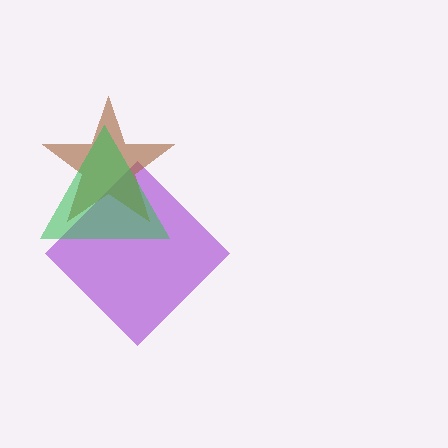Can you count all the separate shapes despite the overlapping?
Yes, there are 3 separate shapes.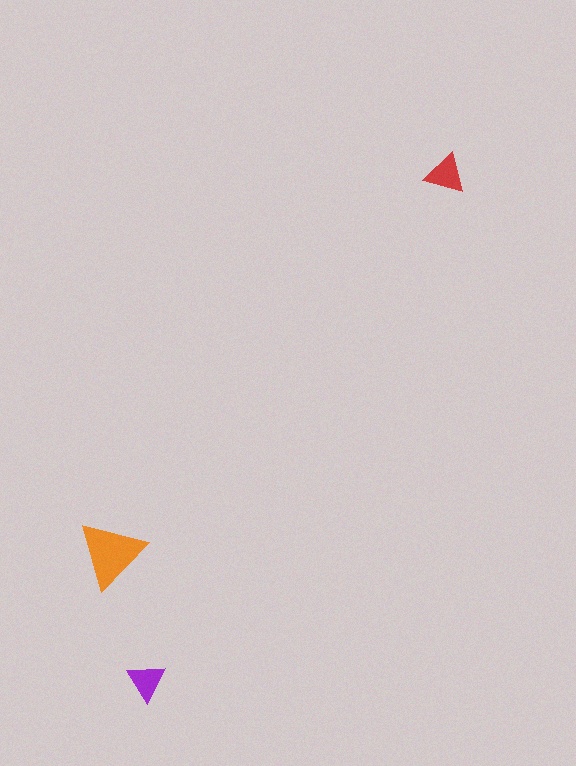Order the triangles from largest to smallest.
the orange one, the red one, the purple one.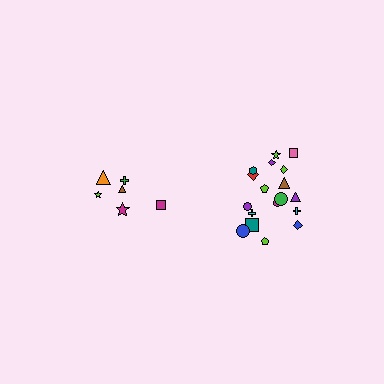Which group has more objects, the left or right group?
The right group.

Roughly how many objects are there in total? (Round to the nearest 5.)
Roughly 25 objects in total.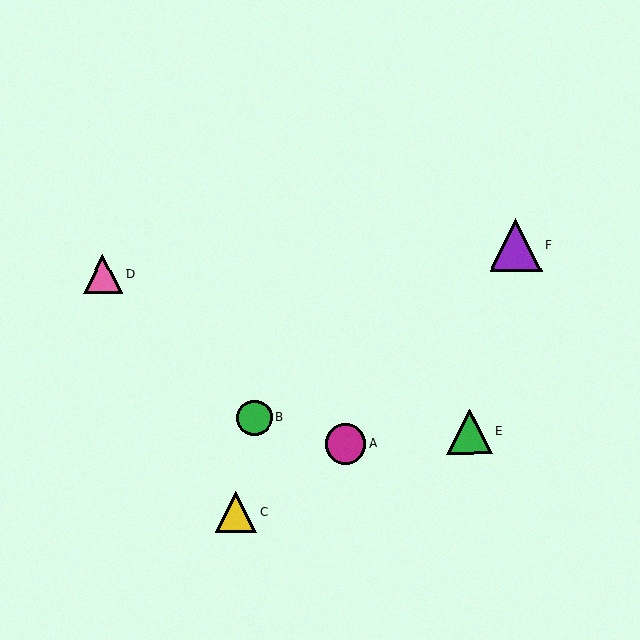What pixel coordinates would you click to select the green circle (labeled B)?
Click at (254, 417) to select the green circle B.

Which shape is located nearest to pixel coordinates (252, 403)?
The green circle (labeled B) at (254, 417) is nearest to that location.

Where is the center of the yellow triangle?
The center of the yellow triangle is at (236, 512).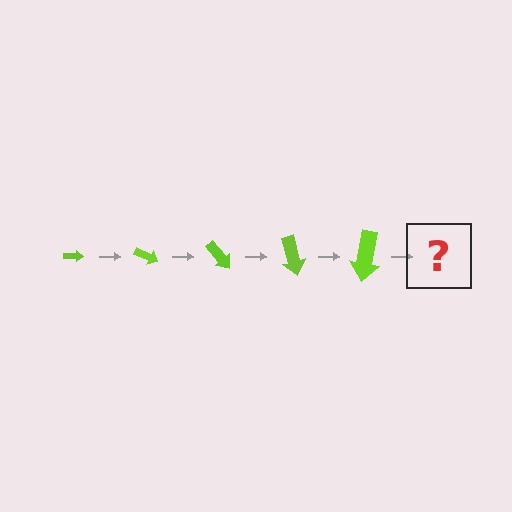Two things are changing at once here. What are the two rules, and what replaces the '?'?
The two rules are that the arrow grows larger each step and it rotates 25 degrees each step. The '?' should be an arrow, larger than the previous one and rotated 125 degrees from the start.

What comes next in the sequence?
The next element should be an arrow, larger than the previous one and rotated 125 degrees from the start.